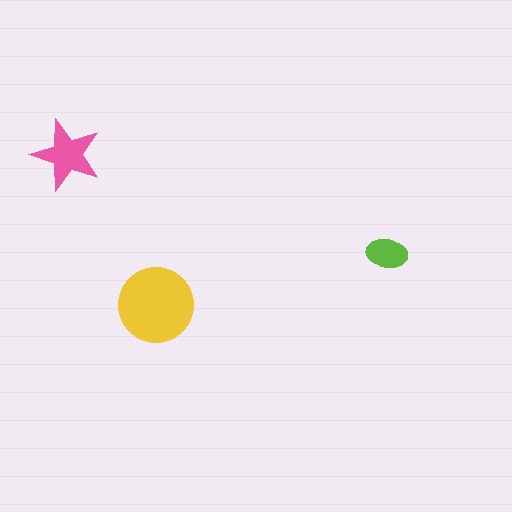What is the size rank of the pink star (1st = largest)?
2nd.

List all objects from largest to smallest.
The yellow circle, the pink star, the lime ellipse.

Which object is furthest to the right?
The lime ellipse is rightmost.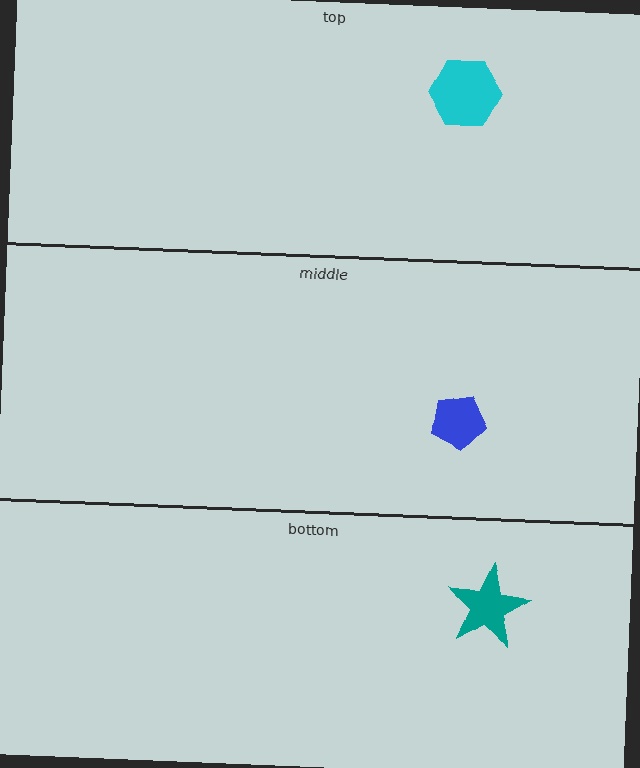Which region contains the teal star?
The bottom region.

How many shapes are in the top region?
1.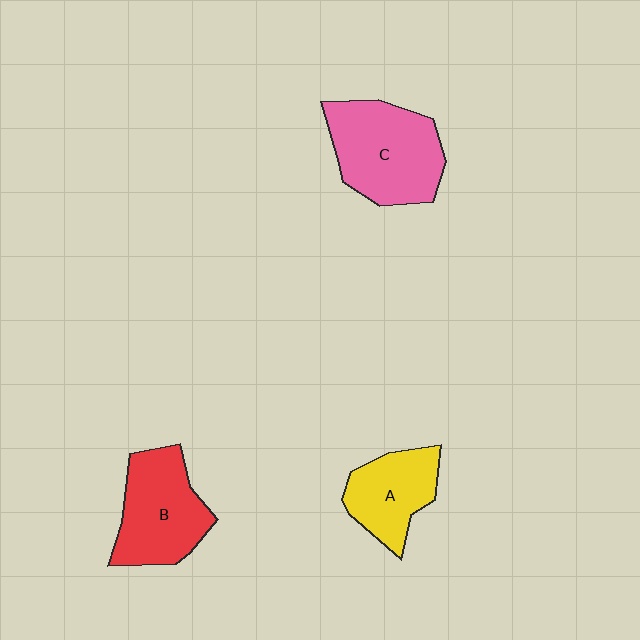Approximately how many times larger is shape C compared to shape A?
Approximately 1.5 times.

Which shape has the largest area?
Shape C (pink).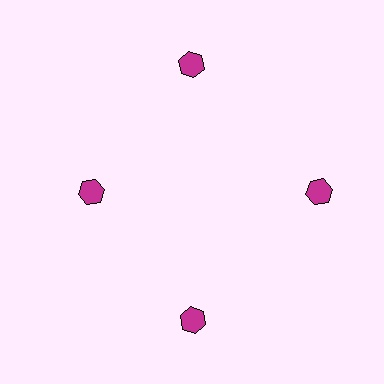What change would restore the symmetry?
The symmetry would be restored by moving it outward, back onto the ring so that all 4 hexagons sit at equal angles and equal distance from the center.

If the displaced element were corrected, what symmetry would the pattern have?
It would have 4-fold rotational symmetry — the pattern would map onto itself every 90 degrees.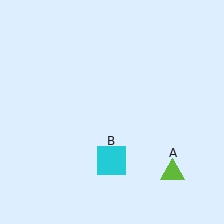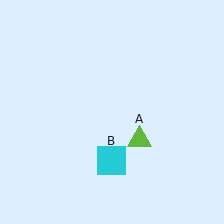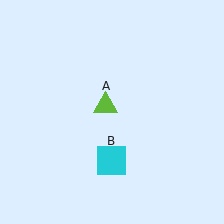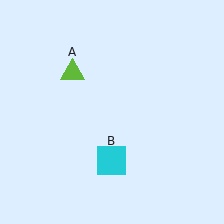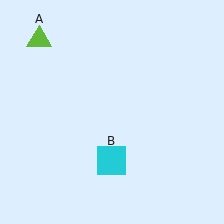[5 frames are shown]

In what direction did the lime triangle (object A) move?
The lime triangle (object A) moved up and to the left.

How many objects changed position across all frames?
1 object changed position: lime triangle (object A).